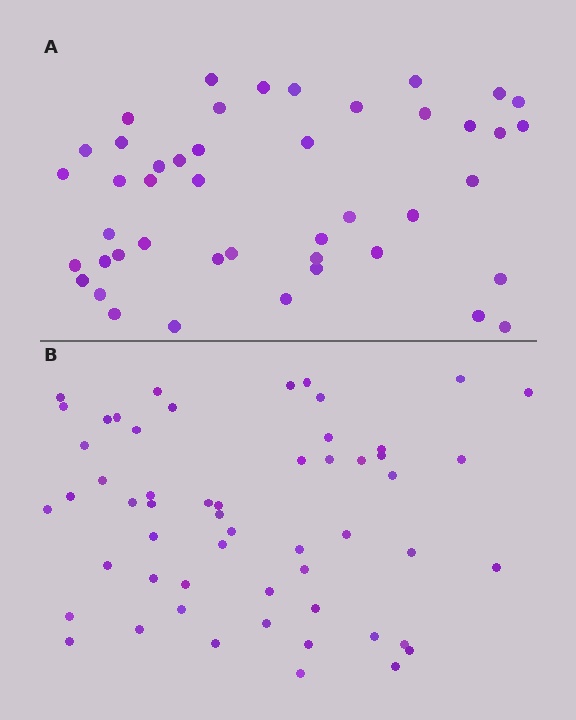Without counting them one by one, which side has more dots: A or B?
Region B (the bottom region) has more dots.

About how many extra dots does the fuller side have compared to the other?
Region B has roughly 10 or so more dots than region A.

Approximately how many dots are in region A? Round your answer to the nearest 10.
About 40 dots. (The exact count is 45, which rounds to 40.)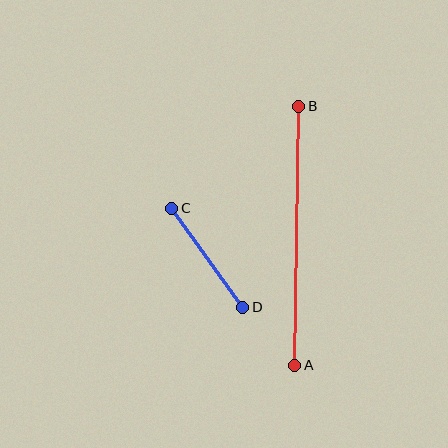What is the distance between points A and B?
The distance is approximately 259 pixels.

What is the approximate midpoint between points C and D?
The midpoint is at approximately (207, 258) pixels.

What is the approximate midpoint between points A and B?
The midpoint is at approximately (297, 236) pixels.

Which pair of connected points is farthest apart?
Points A and B are farthest apart.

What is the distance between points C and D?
The distance is approximately 122 pixels.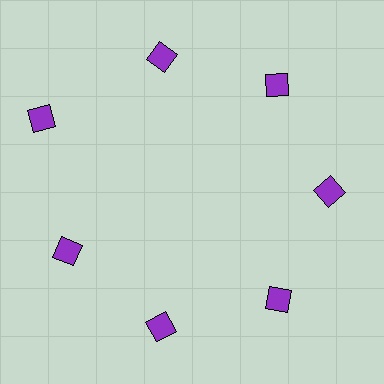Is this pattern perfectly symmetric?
No. The 7 purple squares are arranged in a ring, but one element near the 10 o'clock position is pushed outward from the center, breaking the 7-fold rotational symmetry.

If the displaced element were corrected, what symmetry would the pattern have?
It would have 7-fold rotational symmetry — the pattern would map onto itself every 51 degrees.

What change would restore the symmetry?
The symmetry would be restored by moving it inward, back onto the ring so that all 7 squares sit at equal angles and equal distance from the center.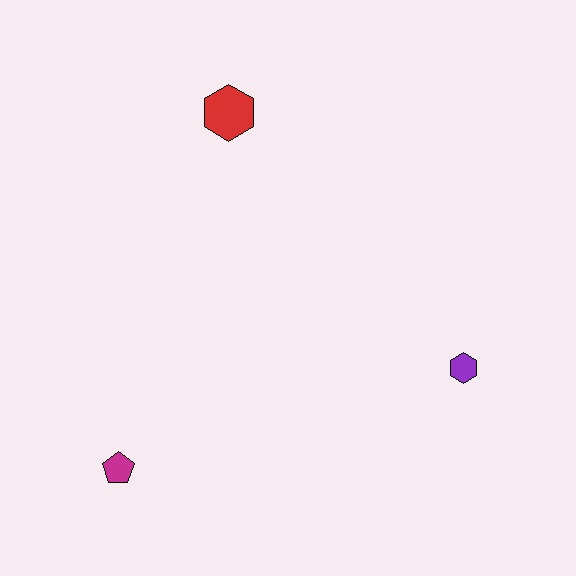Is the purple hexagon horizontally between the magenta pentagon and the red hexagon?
No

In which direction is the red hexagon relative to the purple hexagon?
The red hexagon is above the purple hexagon.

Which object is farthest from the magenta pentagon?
The red hexagon is farthest from the magenta pentagon.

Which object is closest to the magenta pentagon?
The purple hexagon is closest to the magenta pentagon.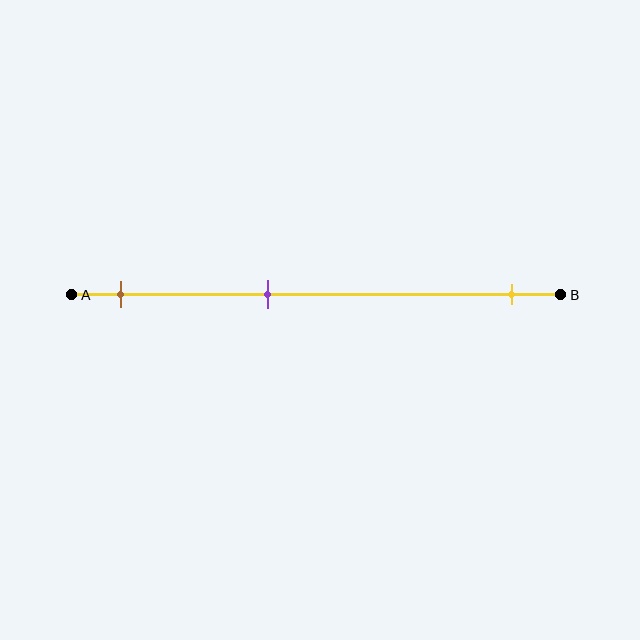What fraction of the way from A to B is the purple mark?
The purple mark is approximately 40% (0.4) of the way from A to B.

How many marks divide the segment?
There are 3 marks dividing the segment.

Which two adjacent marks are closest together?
The brown and purple marks are the closest adjacent pair.